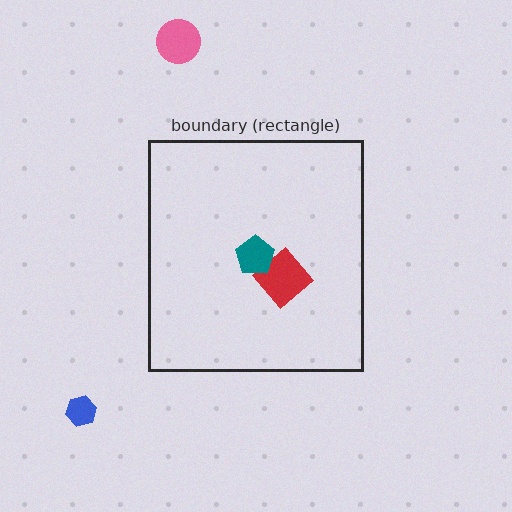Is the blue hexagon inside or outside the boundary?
Outside.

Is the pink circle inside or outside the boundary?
Outside.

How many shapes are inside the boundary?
2 inside, 2 outside.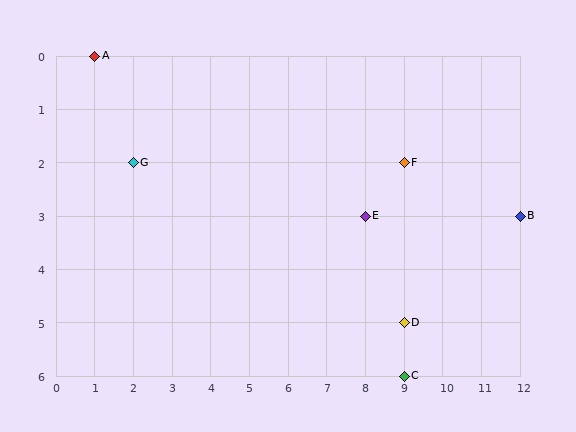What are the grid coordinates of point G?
Point G is at grid coordinates (2, 2).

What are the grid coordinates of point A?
Point A is at grid coordinates (1, 0).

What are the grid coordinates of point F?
Point F is at grid coordinates (9, 2).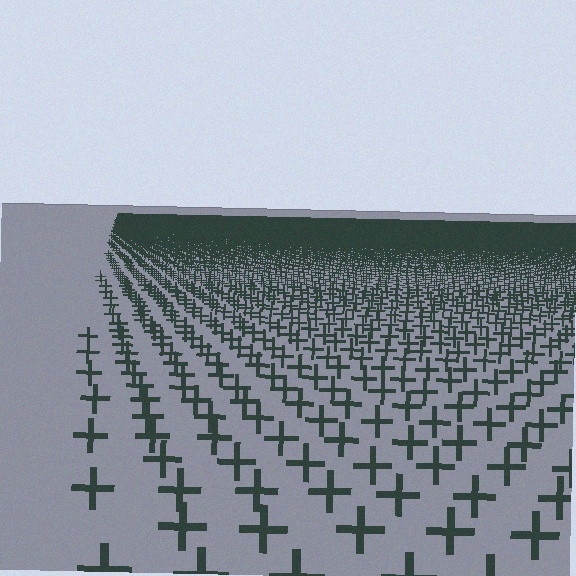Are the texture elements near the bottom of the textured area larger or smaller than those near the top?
Larger. Near the bottom, elements are closer to the viewer and appear at a bigger on-screen size.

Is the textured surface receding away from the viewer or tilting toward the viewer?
The surface is receding away from the viewer. Texture elements get smaller and denser toward the top.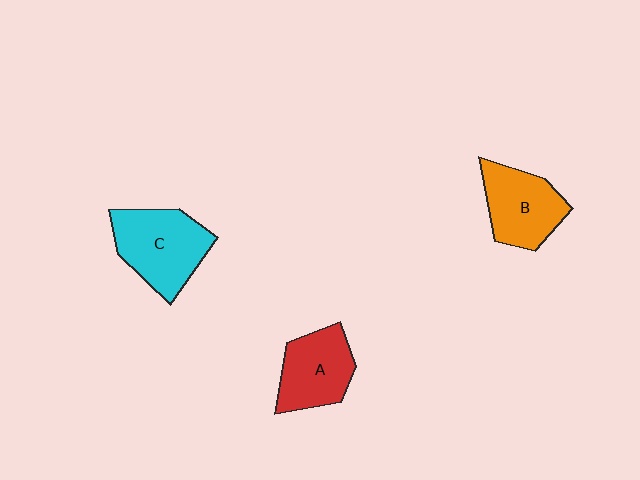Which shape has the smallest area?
Shape A (red).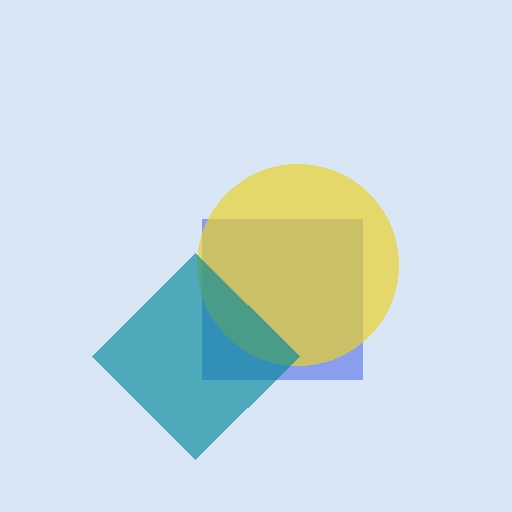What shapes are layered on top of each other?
The layered shapes are: a blue square, a yellow circle, a teal diamond.